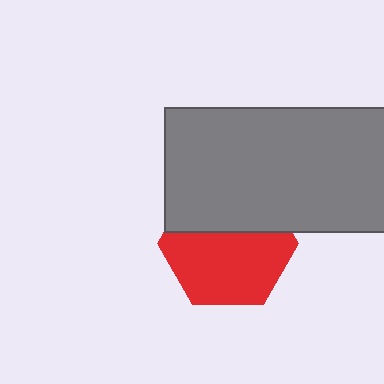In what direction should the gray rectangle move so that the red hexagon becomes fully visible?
The gray rectangle should move up. That is the shortest direction to clear the overlap and leave the red hexagon fully visible.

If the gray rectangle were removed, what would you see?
You would see the complete red hexagon.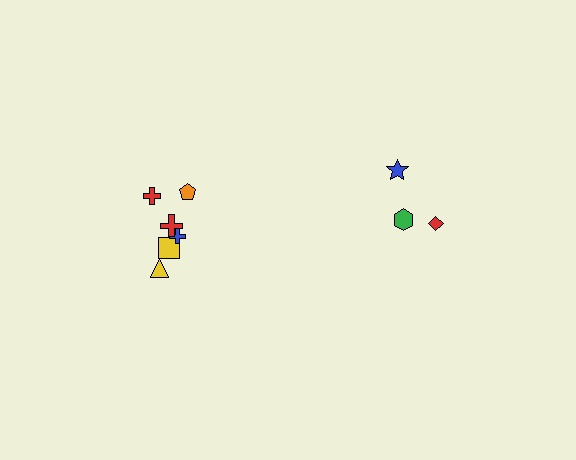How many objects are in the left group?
There are 6 objects.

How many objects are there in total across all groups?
There are 9 objects.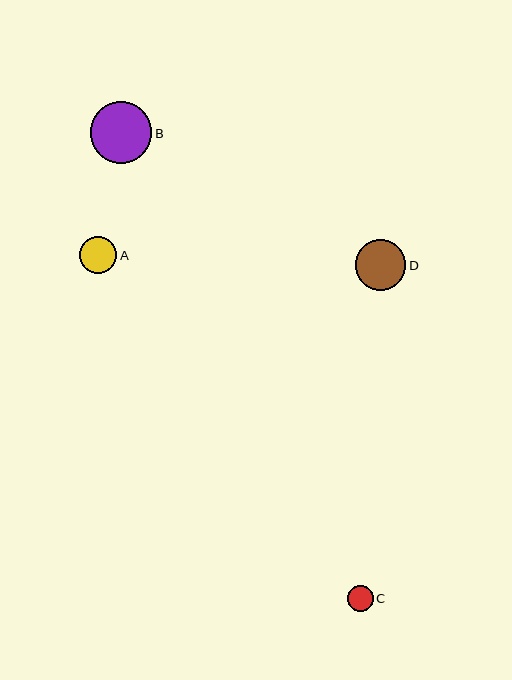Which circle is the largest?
Circle B is the largest with a size of approximately 61 pixels.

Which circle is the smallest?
Circle C is the smallest with a size of approximately 26 pixels.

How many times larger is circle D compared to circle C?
Circle D is approximately 1.9 times the size of circle C.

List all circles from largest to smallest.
From largest to smallest: B, D, A, C.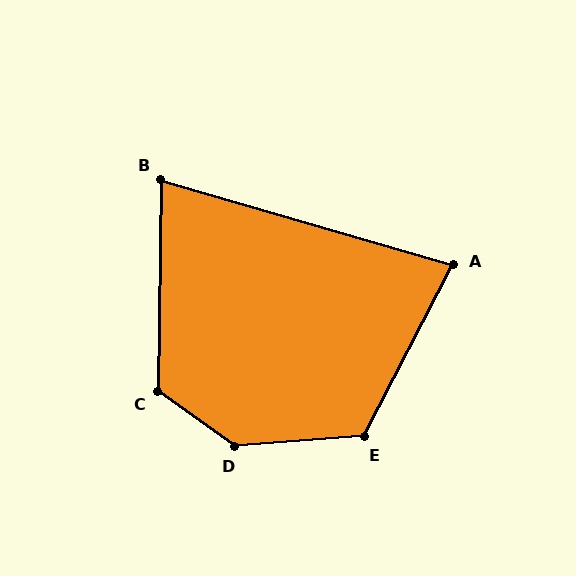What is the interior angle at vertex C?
Approximately 124 degrees (obtuse).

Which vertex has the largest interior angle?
D, at approximately 141 degrees.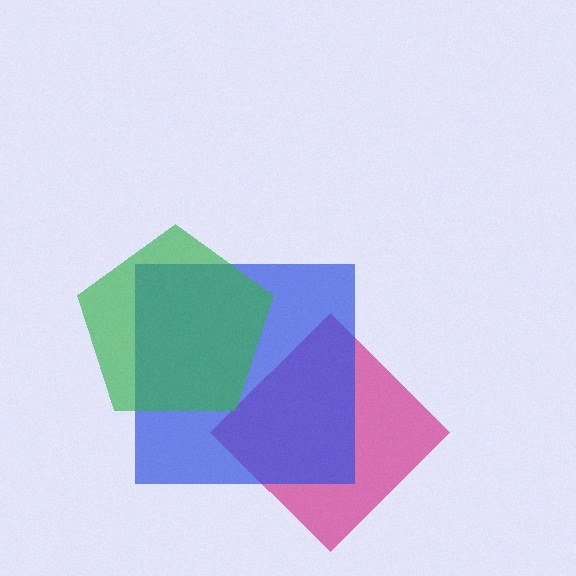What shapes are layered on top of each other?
The layered shapes are: a magenta diamond, a blue square, a green pentagon.